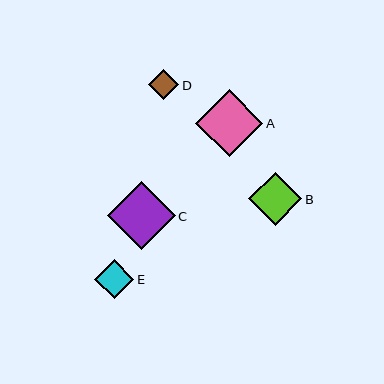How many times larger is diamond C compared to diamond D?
Diamond C is approximately 2.2 times the size of diamond D.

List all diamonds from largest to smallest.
From largest to smallest: C, A, B, E, D.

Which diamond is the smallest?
Diamond D is the smallest with a size of approximately 30 pixels.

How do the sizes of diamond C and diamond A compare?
Diamond C and diamond A are approximately the same size.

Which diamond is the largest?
Diamond C is the largest with a size of approximately 68 pixels.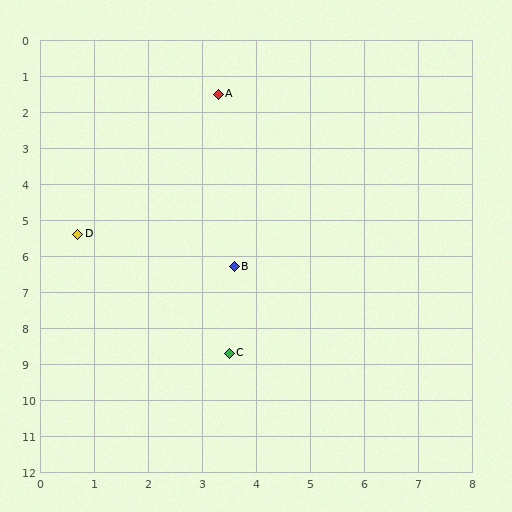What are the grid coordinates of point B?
Point B is at approximately (3.6, 6.3).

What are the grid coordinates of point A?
Point A is at approximately (3.3, 1.5).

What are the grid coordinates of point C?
Point C is at approximately (3.5, 8.7).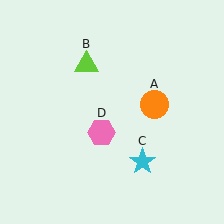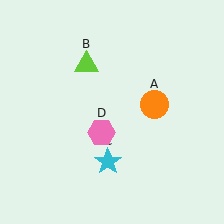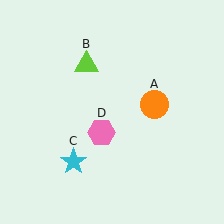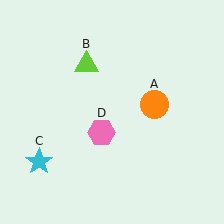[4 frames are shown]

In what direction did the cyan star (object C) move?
The cyan star (object C) moved left.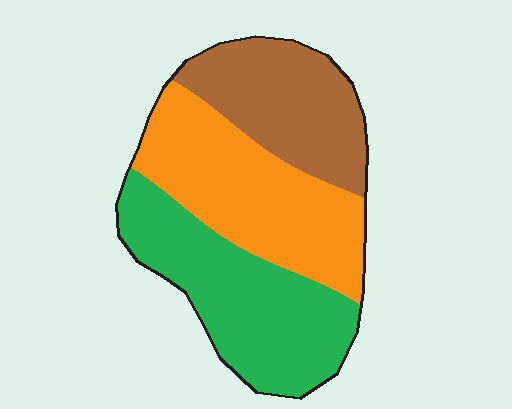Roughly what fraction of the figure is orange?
Orange covers about 35% of the figure.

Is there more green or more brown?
Green.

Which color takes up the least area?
Brown, at roughly 25%.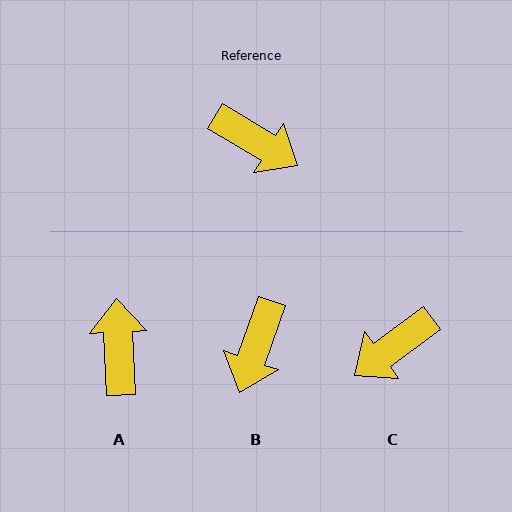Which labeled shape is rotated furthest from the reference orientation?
A, about 123 degrees away.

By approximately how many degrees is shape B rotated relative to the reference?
Approximately 79 degrees clockwise.